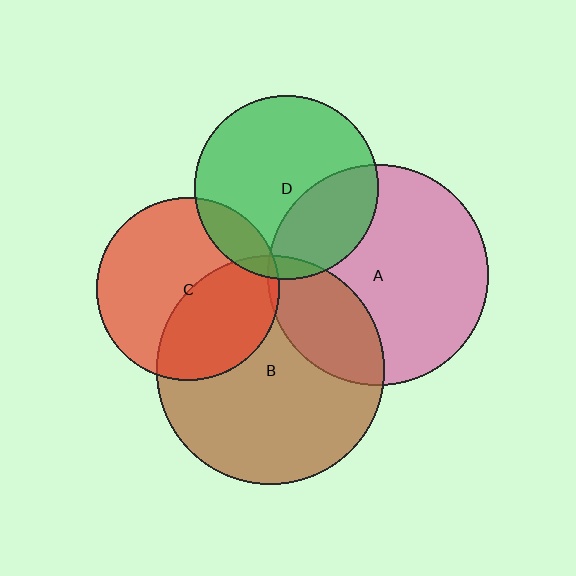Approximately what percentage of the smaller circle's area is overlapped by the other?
Approximately 5%.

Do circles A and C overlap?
Yes.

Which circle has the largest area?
Circle B (brown).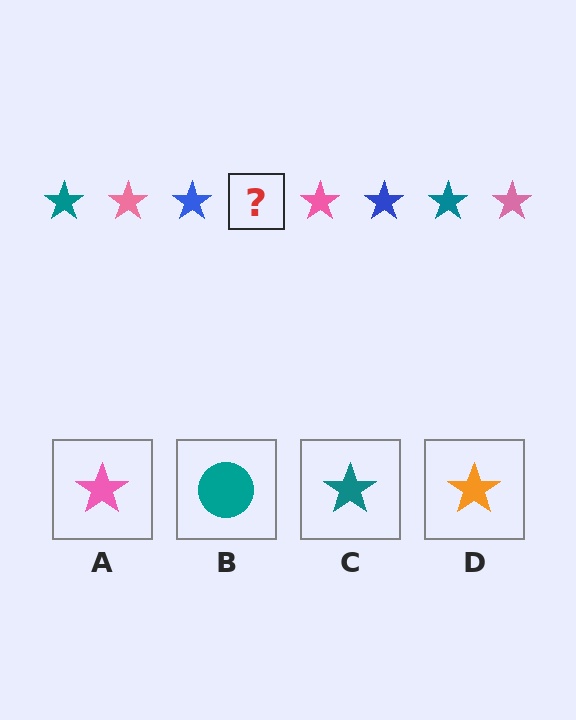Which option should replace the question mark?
Option C.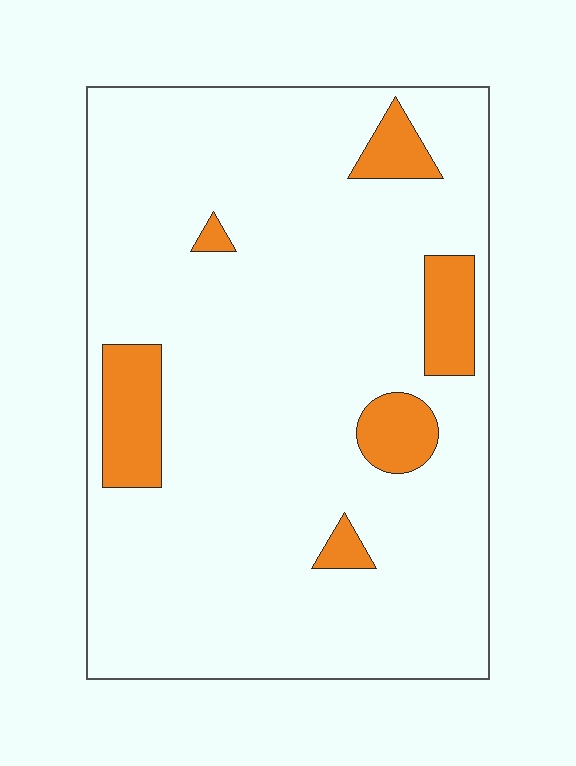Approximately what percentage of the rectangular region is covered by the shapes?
Approximately 10%.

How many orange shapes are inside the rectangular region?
6.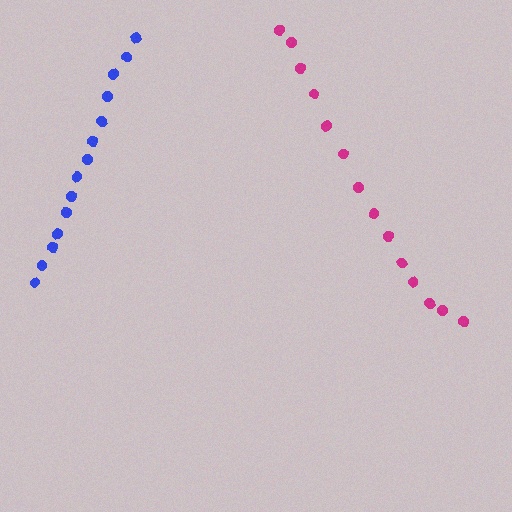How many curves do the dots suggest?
There are 2 distinct paths.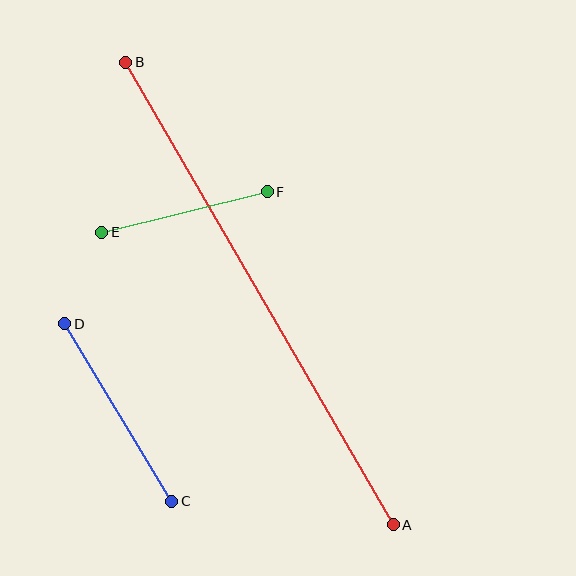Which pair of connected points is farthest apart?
Points A and B are farthest apart.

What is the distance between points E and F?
The distance is approximately 170 pixels.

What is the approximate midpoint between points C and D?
The midpoint is at approximately (118, 412) pixels.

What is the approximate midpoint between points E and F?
The midpoint is at approximately (185, 212) pixels.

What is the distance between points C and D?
The distance is approximately 207 pixels.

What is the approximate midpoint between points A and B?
The midpoint is at approximately (260, 293) pixels.